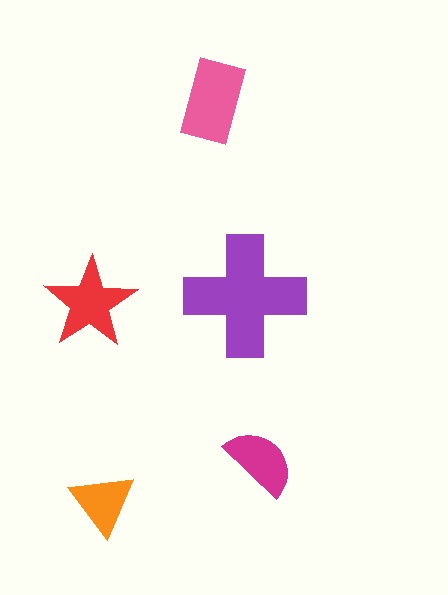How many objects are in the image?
There are 5 objects in the image.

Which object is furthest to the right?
The magenta semicircle is rightmost.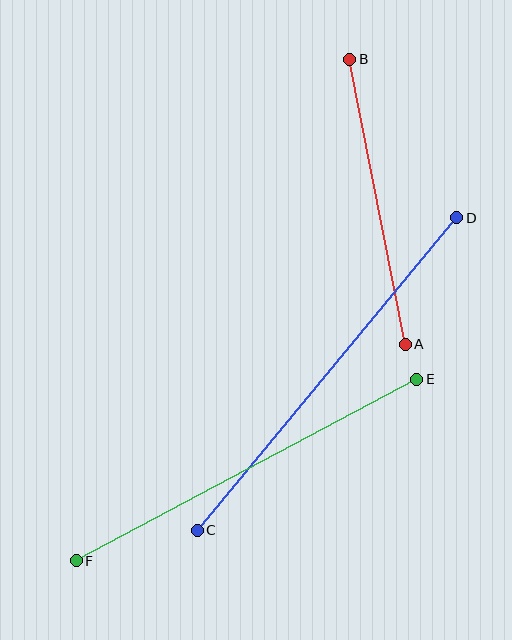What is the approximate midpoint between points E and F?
The midpoint is at approximately (246, 470) pixels.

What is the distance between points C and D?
The distance is approximately 407 pixels.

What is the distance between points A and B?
The distance is approximately 291 pixels.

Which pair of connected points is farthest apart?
Points C and D are farthest apart.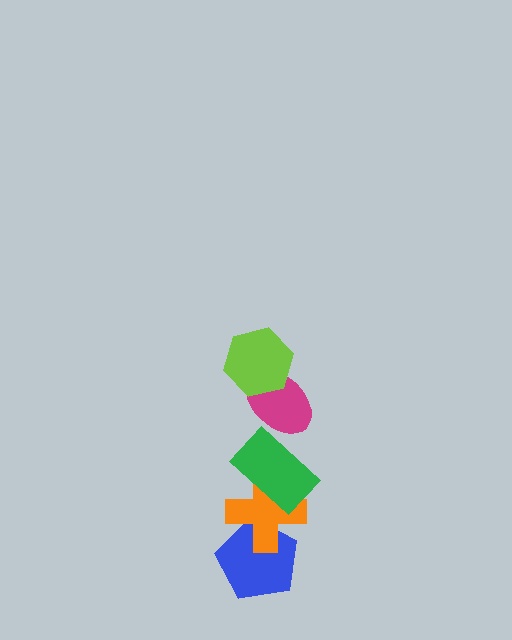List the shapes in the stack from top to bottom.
From top to bottom: the lime hexagon, the magenta ellipse, the green rectangle, the orange cross, the blue pentagon.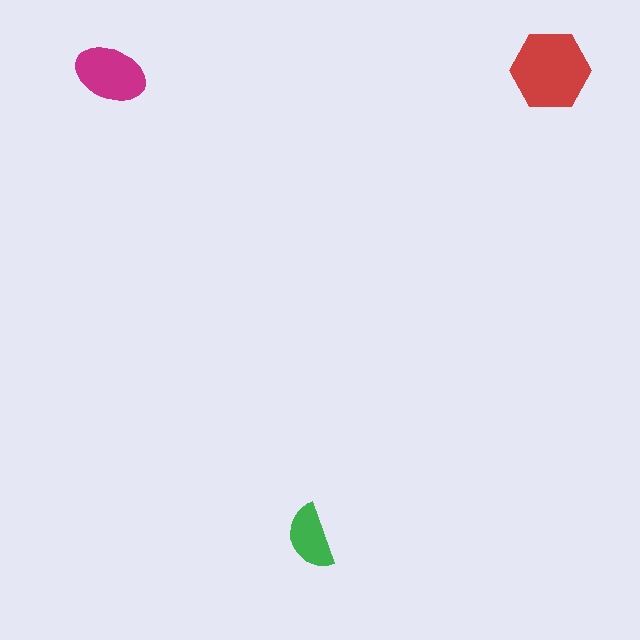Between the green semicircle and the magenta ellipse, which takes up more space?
The magenta ellipse.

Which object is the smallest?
The green semicircle.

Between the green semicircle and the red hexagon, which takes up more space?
The red hexagon.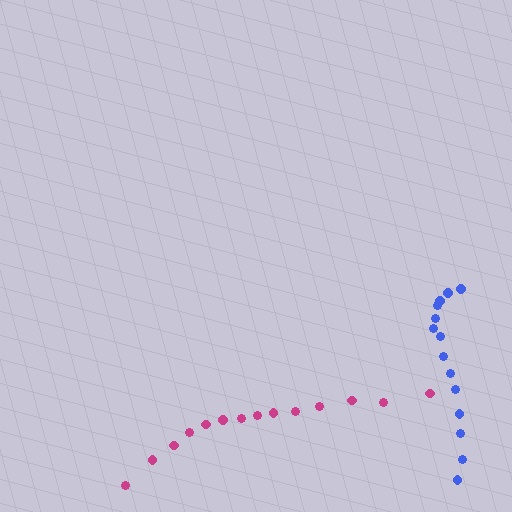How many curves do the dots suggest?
There are 2 distinct paths.